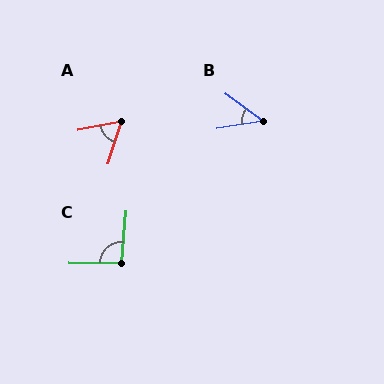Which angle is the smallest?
B, at approximately 46 degrees.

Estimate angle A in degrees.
Approximately 62 degrees.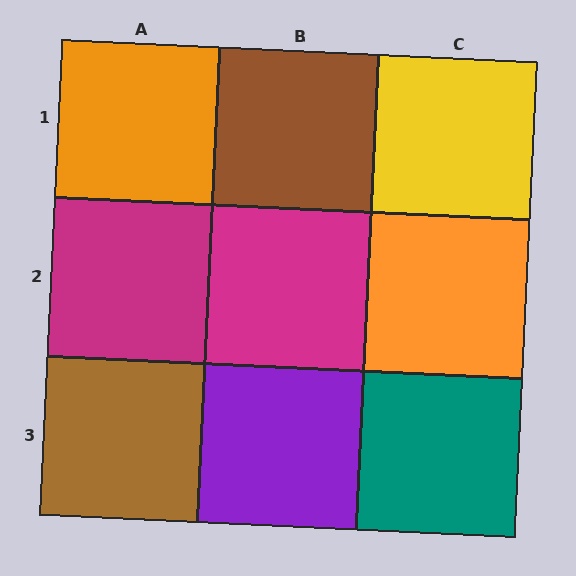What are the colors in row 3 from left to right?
Brown, purple, teal.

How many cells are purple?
1 cell is purple.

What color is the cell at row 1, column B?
Brown.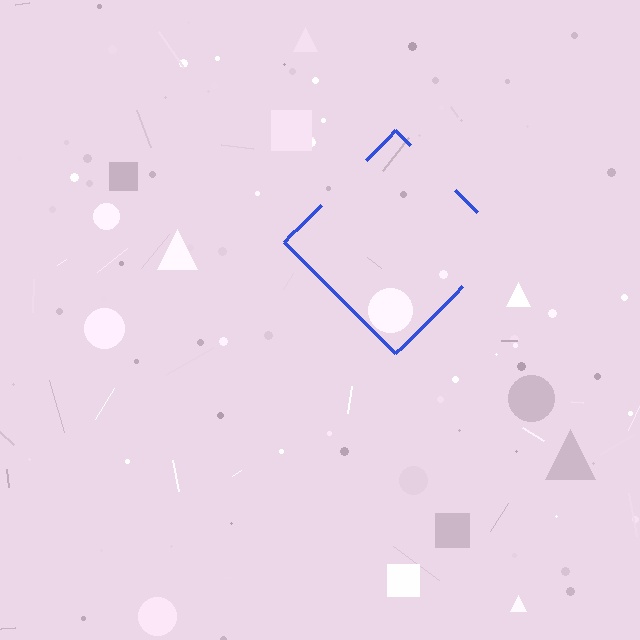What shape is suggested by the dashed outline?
The dashed outline suggests a diamond.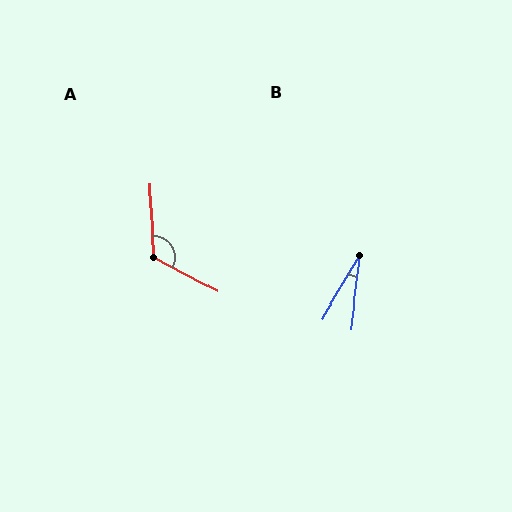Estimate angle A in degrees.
Approximately 121 degrees.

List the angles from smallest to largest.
B (24°), A (121°).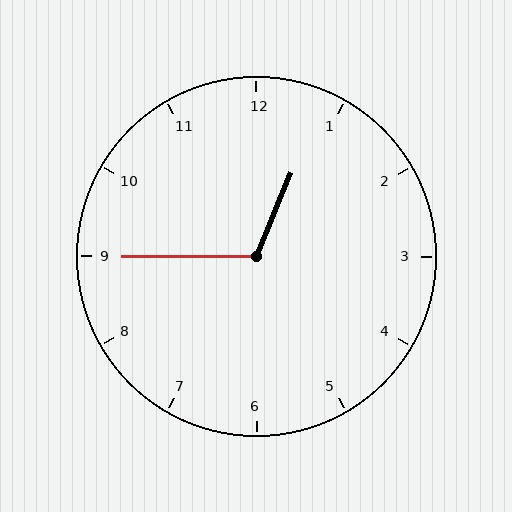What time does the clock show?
12:45.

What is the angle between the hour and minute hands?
Approximately 112 degrees.